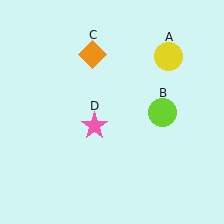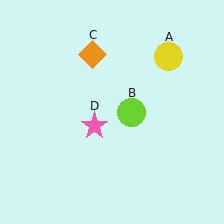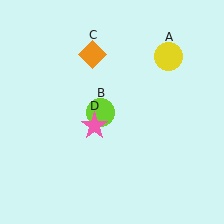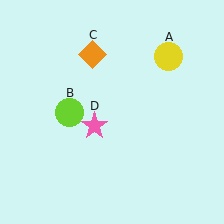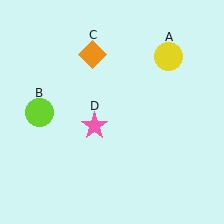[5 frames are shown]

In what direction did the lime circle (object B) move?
The lime circle (object B) moved left.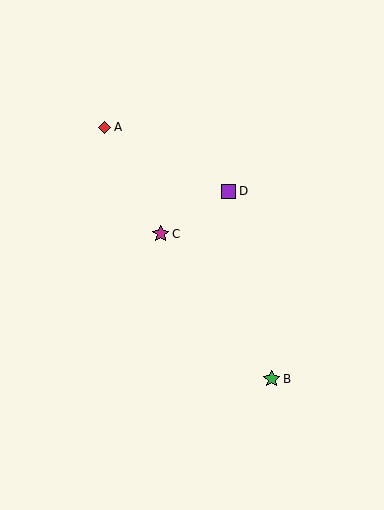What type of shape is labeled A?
Shape A is a red diamond.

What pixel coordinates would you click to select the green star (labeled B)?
Click at (272, 379) to select the green star B.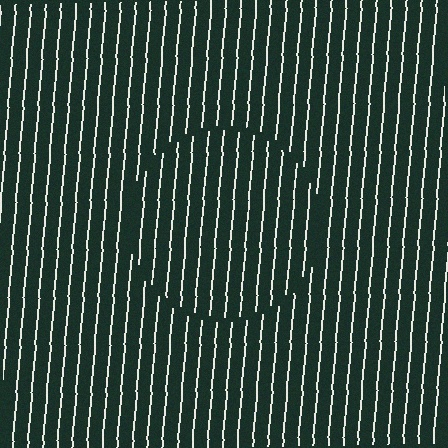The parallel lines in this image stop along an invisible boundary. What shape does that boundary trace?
An illusory circle. The interior of the shape contains the same grating, shifted by half a period — the contour is defined by the phase discontinuity where line-ends from the inner and outer gratings abut.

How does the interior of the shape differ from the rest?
The interior of the shape contains the same grating, shifted by half a period — the contour is defined by the phase discontinuity where line-ends from the inner and outer gratings abut.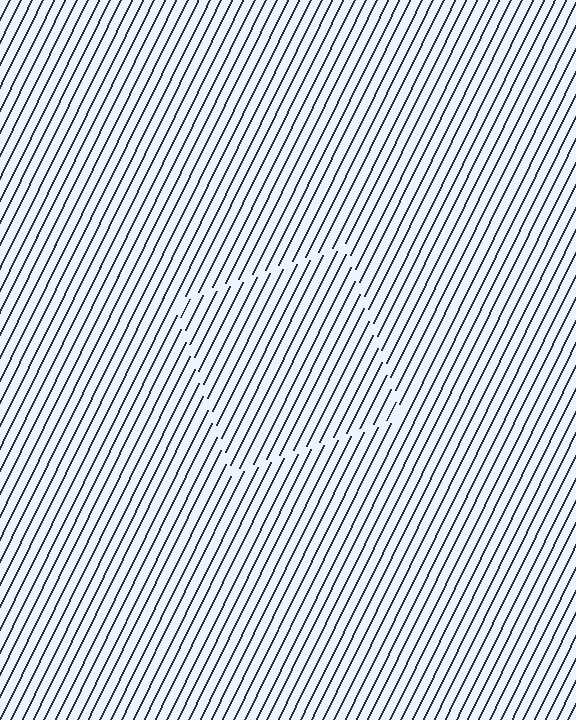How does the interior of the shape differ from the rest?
The interior of the shape contains the same grating, shifted by half a period — the contour is defined by the phase discontinuity where line-ends from the inner and outer gratings abut.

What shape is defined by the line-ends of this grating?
An illusory square. The interior of the shape contains the same grating, shifted by half a period — the contour is defined by the phase discontinuity where line-ends from the inner and outer gratings abut.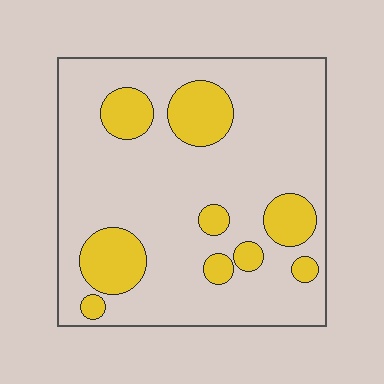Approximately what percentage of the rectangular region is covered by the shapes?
Approximately 20%.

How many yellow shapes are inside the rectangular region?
9.